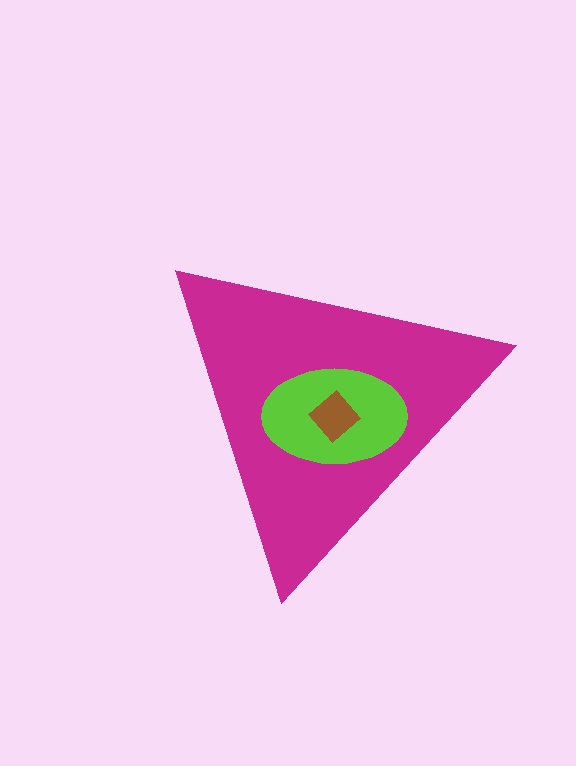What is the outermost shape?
The magenta triangle.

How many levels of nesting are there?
3.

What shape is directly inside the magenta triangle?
The lime ellipse.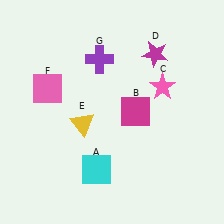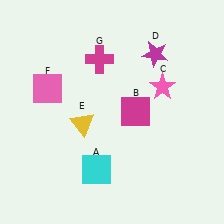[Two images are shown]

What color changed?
The cross (G) changed from purple in Image 1 to magenta in Image 2.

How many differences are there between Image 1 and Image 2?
There is 1 difference between the two images.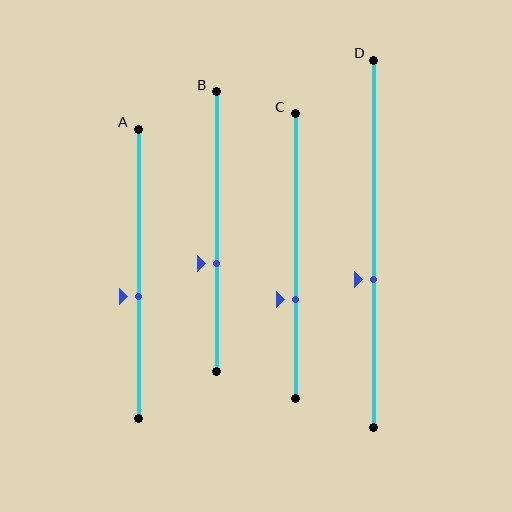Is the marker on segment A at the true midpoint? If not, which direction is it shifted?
No, the marker on segment A is shifted downward by about 8% of the segment length.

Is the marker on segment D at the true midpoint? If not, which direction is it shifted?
No, the marker on segment D is shifted downward by about 10% of the segment length.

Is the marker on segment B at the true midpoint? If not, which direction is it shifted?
No, the marker on segment B is shifted downward by about 11% of the segment length.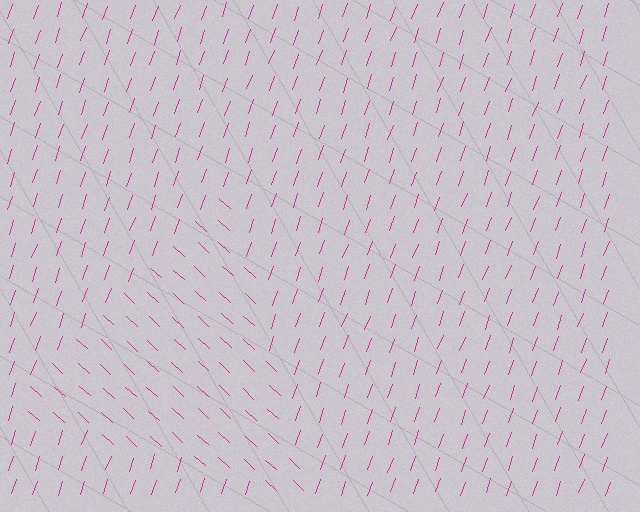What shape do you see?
I see a triangle.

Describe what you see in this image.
The image is filled with small magenta line segments. A triangle region in the image has lines oriented differently from the surrounding lines, creating a visible texture boundary.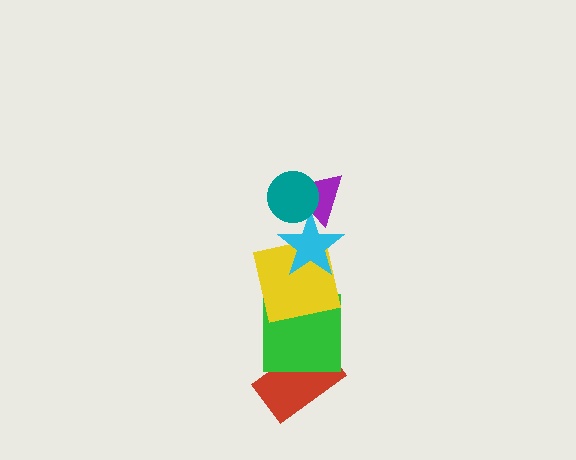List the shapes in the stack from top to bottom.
From top to bottom: the teal circle, the purple triangle, the cyan star, the yellow square, the green square, the red rectangle.